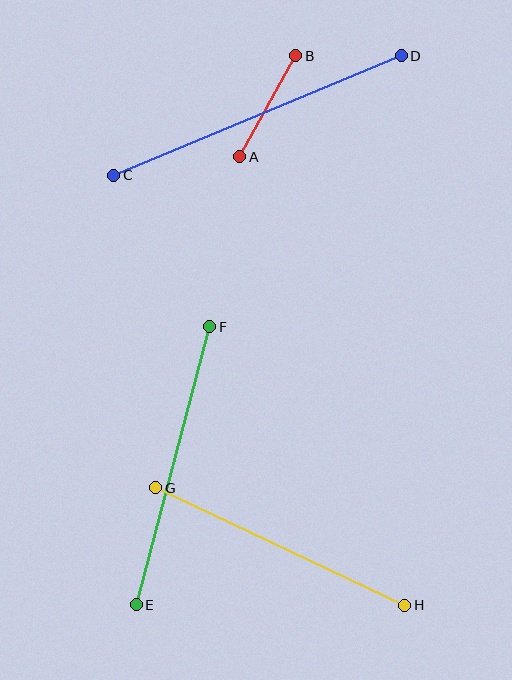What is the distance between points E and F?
The distance is approximately 288 pixels.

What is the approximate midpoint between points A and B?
The midpoint is at approximately (268, 106) pixels.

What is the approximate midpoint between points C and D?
The midpoint is at approximately (258, 115) pixels.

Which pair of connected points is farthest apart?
Points C and D are farthest apart.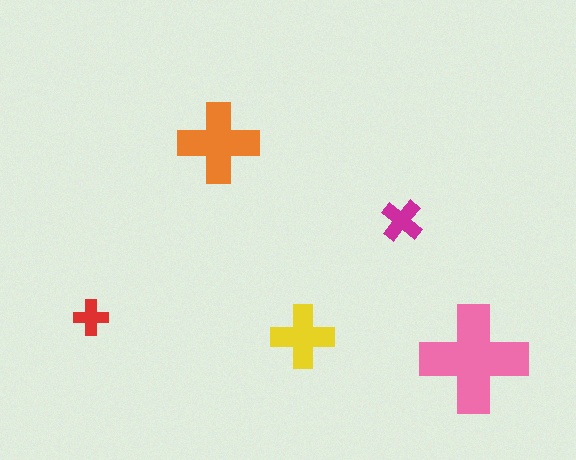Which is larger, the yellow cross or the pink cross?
The pink one.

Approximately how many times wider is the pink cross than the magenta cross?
About 2.5 times wider.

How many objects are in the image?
There are 5 objects in the image.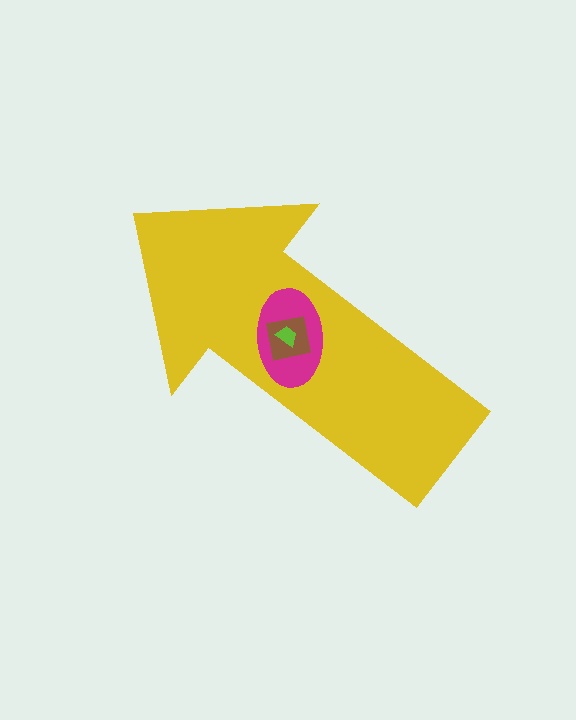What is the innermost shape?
The lime trapezoid.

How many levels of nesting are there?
4.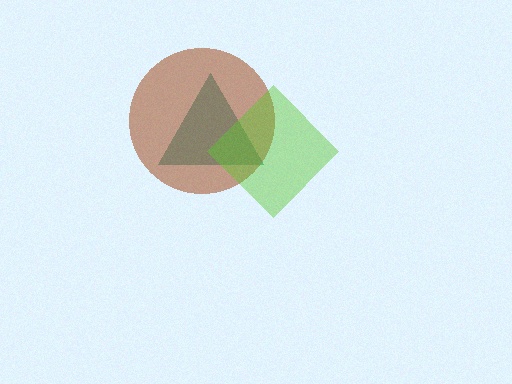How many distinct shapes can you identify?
There are 3 distinct shapes: a teal triangle, a brown circle, a lime diamond.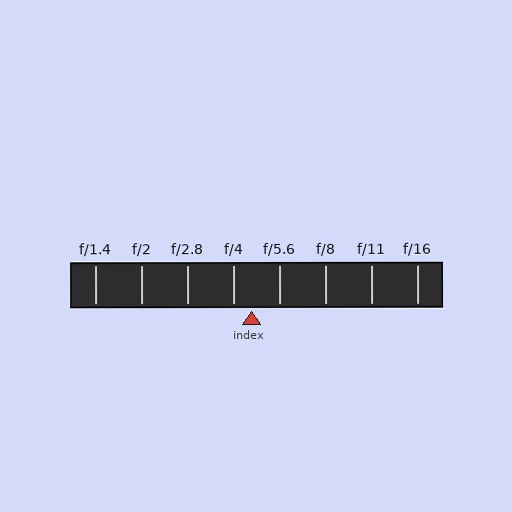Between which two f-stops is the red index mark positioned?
The index mark is between f/4 and f/5.6.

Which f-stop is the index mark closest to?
The index mark is closest to f/4.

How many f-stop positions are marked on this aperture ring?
There are 8 f-stop positions marked.